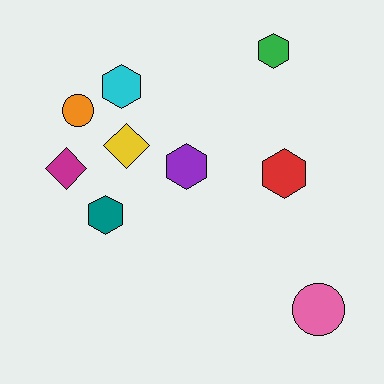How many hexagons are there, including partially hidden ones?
There are 5 hexagons.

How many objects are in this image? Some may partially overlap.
There are 9 objects.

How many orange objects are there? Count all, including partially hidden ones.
There is 1 orange object.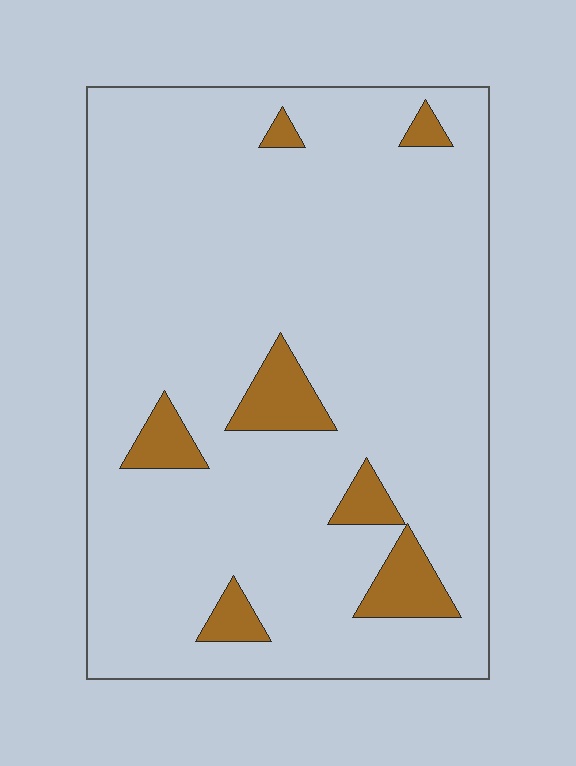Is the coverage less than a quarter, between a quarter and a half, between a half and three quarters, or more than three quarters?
Less than a quarter.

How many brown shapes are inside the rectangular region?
7.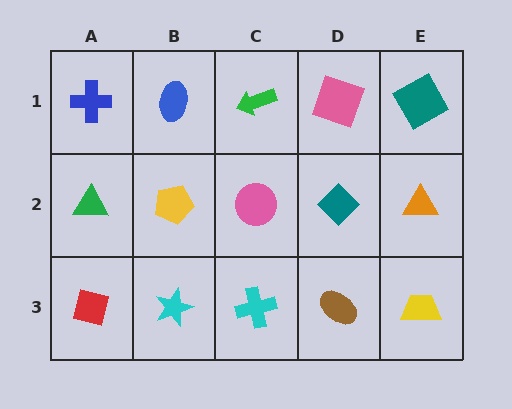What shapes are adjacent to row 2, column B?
A blue ellipse (row 1, column B), a cyan star (row 3, column B), a green triangle (row 2, column A), a pink circle (row 2, column C).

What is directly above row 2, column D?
A pink square.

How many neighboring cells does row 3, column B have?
3.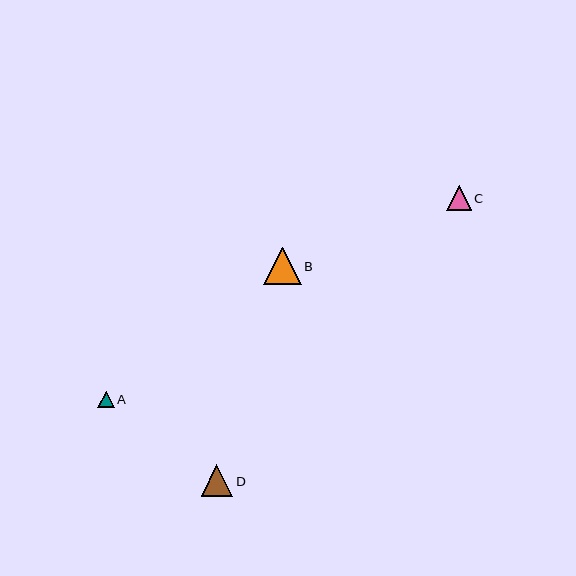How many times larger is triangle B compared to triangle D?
Triangle B is approximately 1.2 times the size of triangle D.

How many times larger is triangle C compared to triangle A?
Triangle C is approximately 1.5 times the size of triangle A.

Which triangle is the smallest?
Triangle A is the smallest with a size of approximately 16 pixels.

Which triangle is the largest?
Triangle B is the largest with a size of approximately 37 pixels.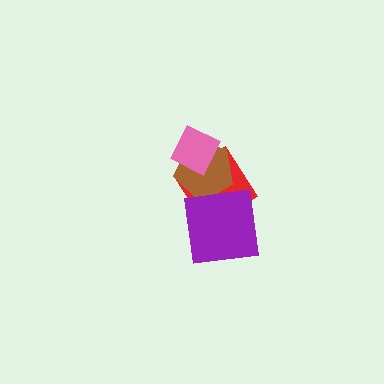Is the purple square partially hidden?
No, no other shape covers it.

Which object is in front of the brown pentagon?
The pink diamond is in front of the brown pentagon.